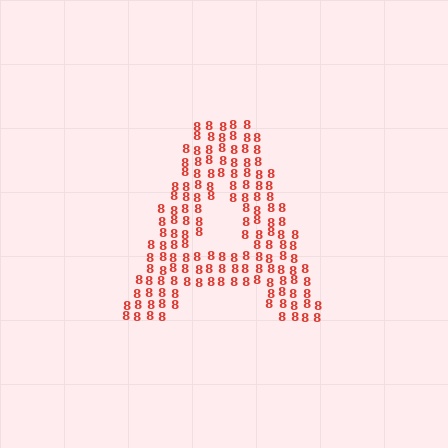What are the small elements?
The small elements are digit 8's.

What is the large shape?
The large shape is the letter A.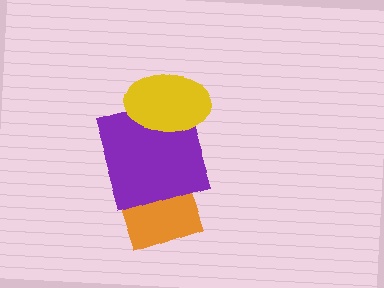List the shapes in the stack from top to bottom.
From top to bottom: the yellow ellipse, the purple square, the orange diamond.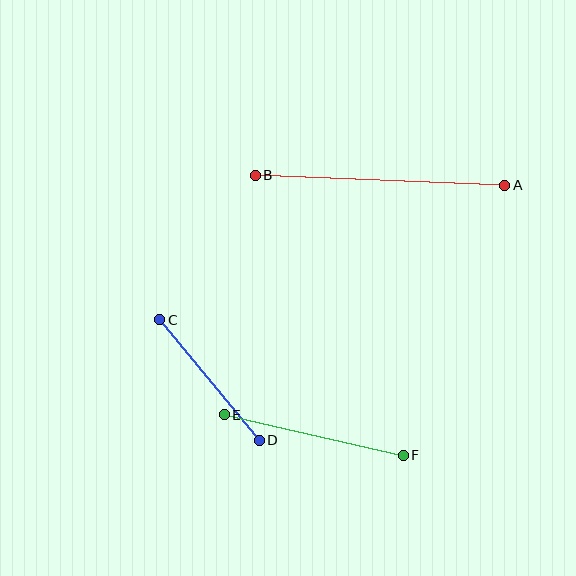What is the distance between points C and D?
The distance is approximately 156 pixels.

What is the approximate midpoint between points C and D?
The midpoint is at approximately (209, 380) pixels.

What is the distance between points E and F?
The distance is approximately 183 pixels.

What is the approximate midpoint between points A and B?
The midpoint is at approximately (380, 180) pixels.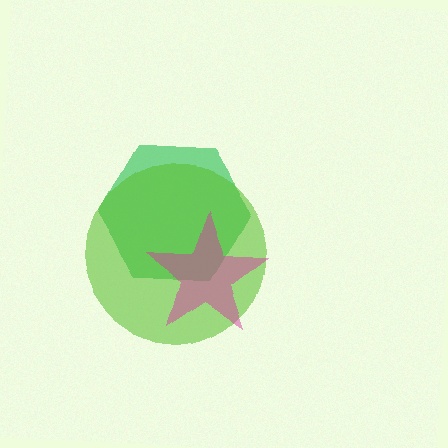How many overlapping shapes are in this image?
There are 3 overlapping shapes in the image.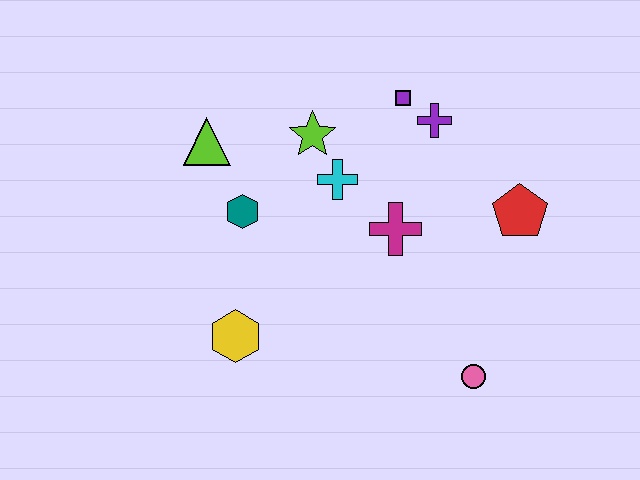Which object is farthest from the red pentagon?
The lime triangle is farthest from the red pentagon.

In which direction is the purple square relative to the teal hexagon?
The purple square is to the right of the teal hexagon.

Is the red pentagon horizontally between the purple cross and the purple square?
No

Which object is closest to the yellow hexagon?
The teal hexagon is closest to the yellow hexagon.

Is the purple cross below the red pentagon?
No